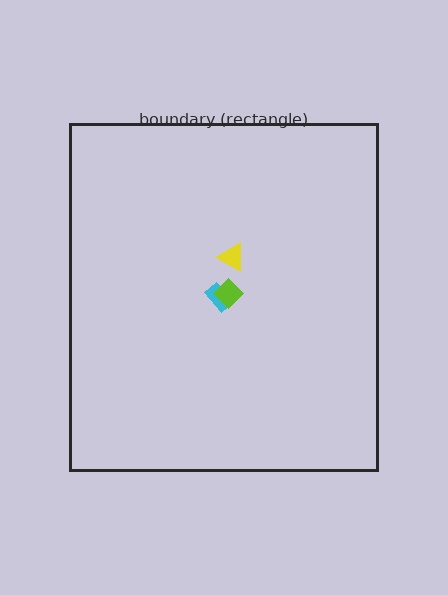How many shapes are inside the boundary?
3 inside, 0 outside.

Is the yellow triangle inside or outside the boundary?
Inside.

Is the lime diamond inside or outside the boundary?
Inside.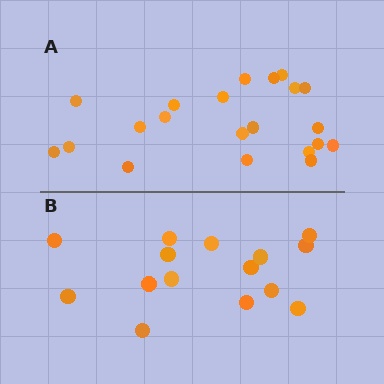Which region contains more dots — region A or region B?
Region A (the top region) has more dots.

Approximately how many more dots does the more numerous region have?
Region A has about 6 more dots than region B.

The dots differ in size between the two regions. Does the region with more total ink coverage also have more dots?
No. Region B has more total ink coverage because its dots are larger, but region A actually contains more individual dots. Total area can be misleading — the number of items is what matters here.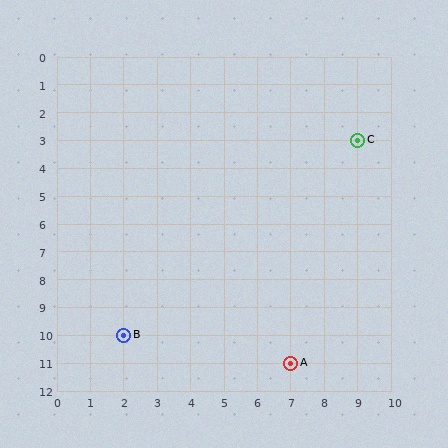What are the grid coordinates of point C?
Point C is at grid coordinates (9, 3).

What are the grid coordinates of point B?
Point B is at grid coordinates (2, 10).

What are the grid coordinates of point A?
Point A is at grid coordinates (7, 11).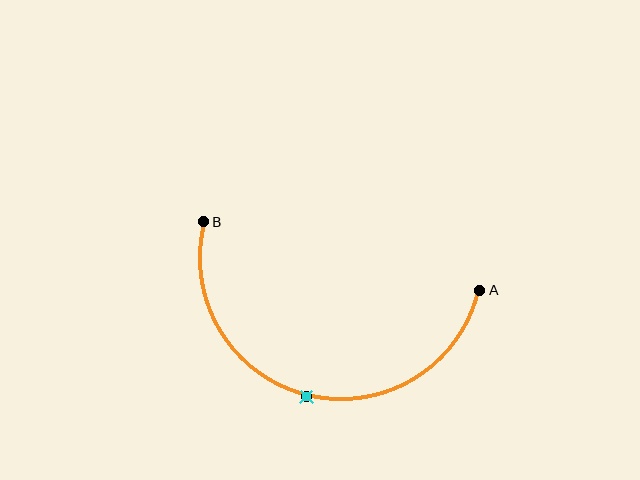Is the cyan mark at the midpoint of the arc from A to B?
Yes. The cyan mark lies on the arc at equal arc-length from both A and B — it is the arc midpoint.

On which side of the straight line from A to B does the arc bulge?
The arc bulges below the straight line connecting A and B.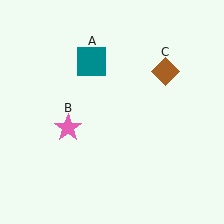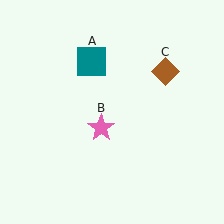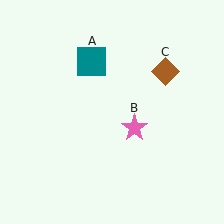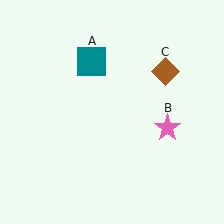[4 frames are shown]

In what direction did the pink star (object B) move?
The pink star (object B) moved right.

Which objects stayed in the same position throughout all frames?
Teal square (object A) and brown diamond (object C) remained stationary.